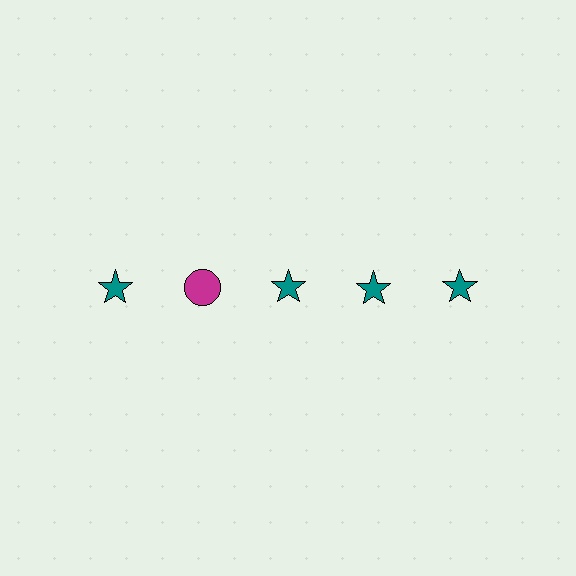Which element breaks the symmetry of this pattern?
The magenta circle in the top row, second from left column breaks the symmetry. All other shapes are teal stars.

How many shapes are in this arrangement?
There are 5 shapes arranged in a grid pattern.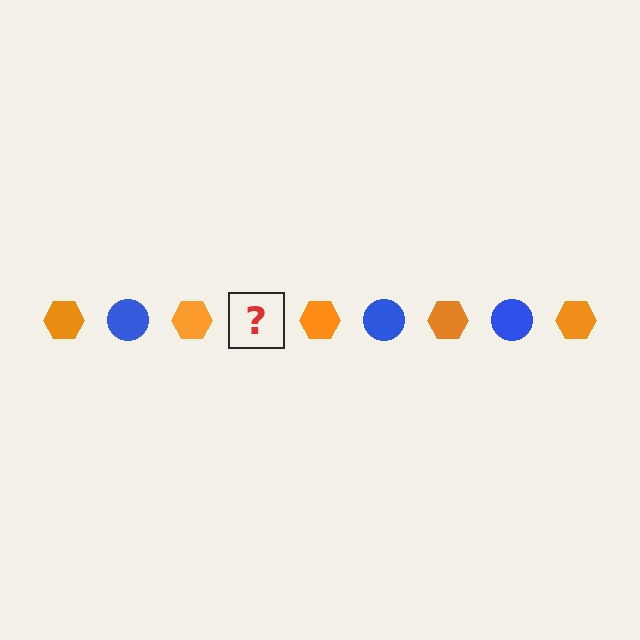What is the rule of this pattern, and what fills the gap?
The rule is that the pattern alternates between orange hexagon and blue circle. The gap should be filled with a blue circle.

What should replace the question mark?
The question mark should be replaced with a blue circle.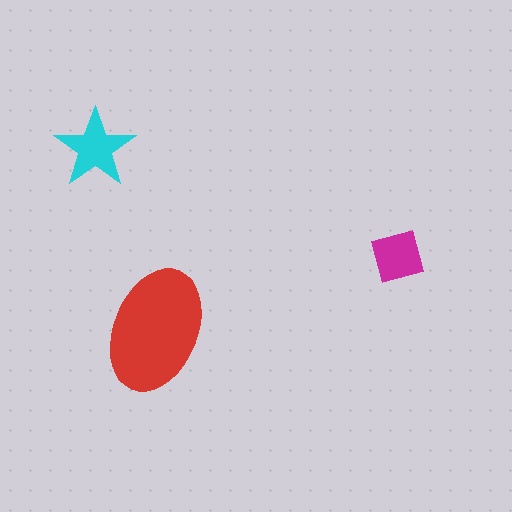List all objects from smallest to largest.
The magenta diamond, the cyan star, the red ellipse.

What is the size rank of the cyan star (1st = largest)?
2nd.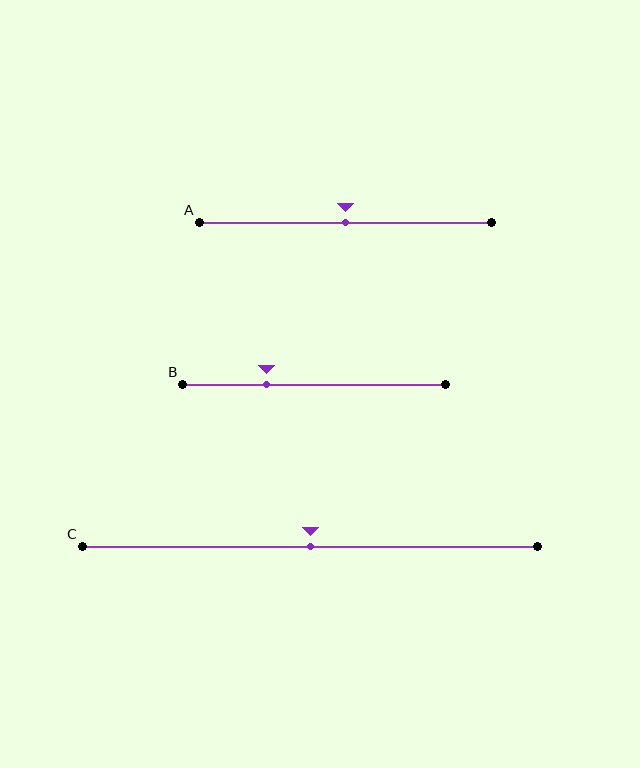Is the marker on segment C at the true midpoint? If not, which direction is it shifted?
Yes, the marker on segment C is at the true midpoint.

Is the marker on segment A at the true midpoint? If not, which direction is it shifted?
Yes, the marker on segment A is at the true midpoint.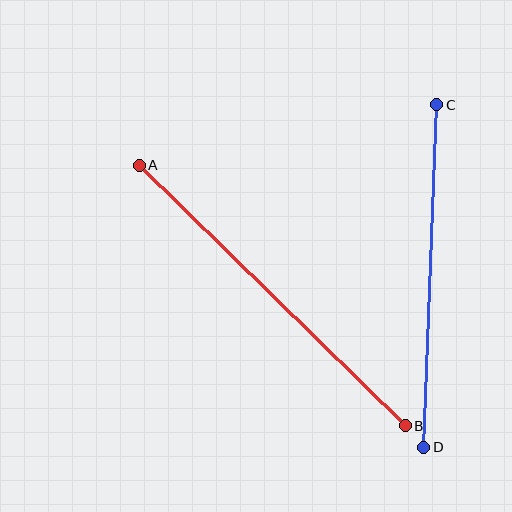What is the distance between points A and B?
The distance is approximately 373 pixels.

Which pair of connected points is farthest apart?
Points A and B are farthest apart.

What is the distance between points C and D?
The distance is approximately 343 pixels.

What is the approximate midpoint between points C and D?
The midpoint is at approximately (430, 276) pixels.